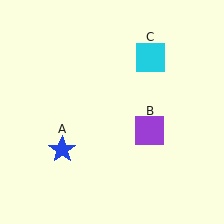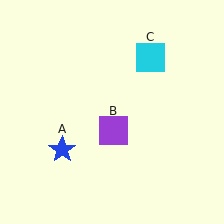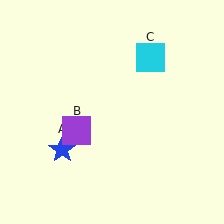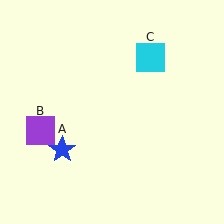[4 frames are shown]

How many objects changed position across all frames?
1 object changed position: purple square (object B).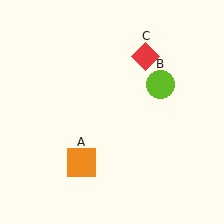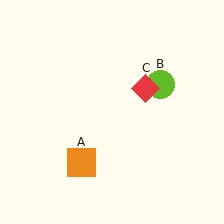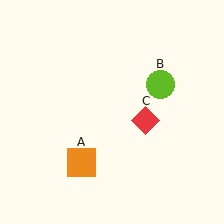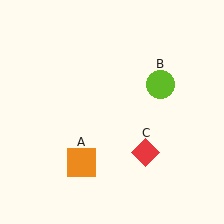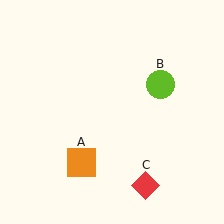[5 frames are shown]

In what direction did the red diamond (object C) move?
The red diamond (object C) moved down.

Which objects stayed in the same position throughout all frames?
Orange square (object A) and lime circle (object B) remained stationary.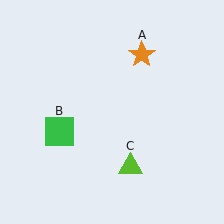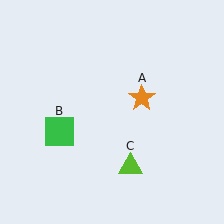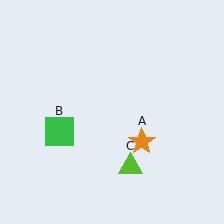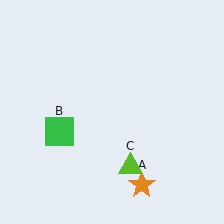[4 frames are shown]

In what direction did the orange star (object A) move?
The orange star (object A) moved down.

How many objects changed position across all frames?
1 object changed position: orange star (object A).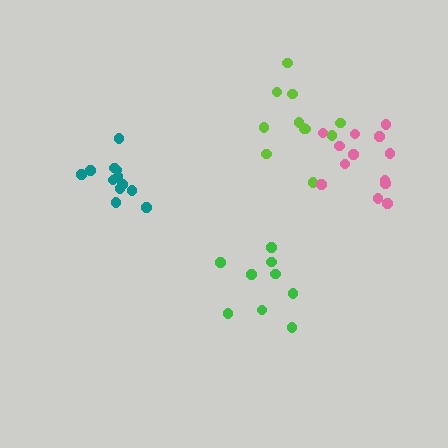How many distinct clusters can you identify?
There are 4 distinct clusters.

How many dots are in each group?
Group 1: 12 dots, Group 2: 11 dots, Group 3: 9 dots, Group 4: 13 dots (45 total).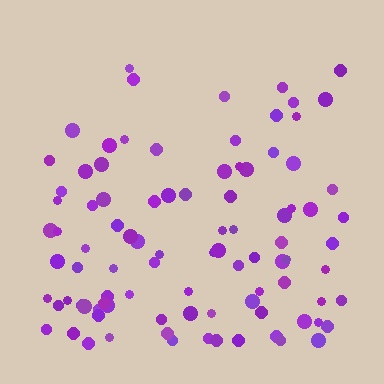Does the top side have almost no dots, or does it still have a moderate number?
Still a moderate number, just noticeably fewer than the bottom.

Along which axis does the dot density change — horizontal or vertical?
Vertical.